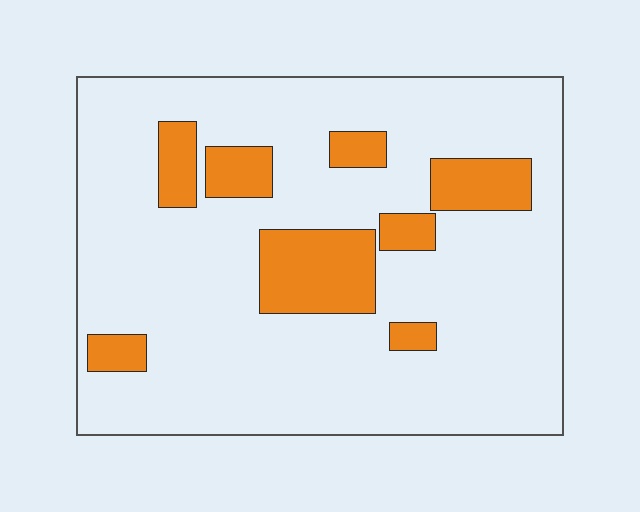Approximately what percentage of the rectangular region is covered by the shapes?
Approximately 15%.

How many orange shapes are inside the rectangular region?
8.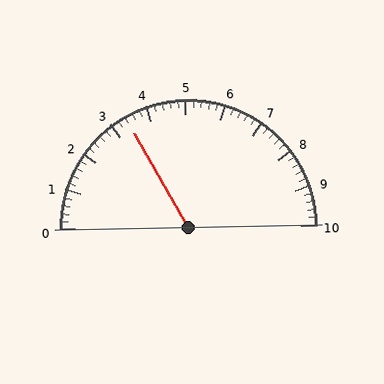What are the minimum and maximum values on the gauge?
The gauge ranges from 0 to 10.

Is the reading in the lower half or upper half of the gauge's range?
The reading is in the lower half of the range (0 to 10).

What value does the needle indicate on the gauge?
The needle indicates approximately 3.4.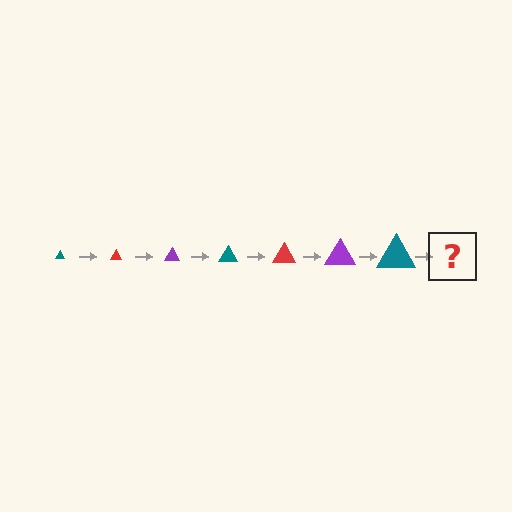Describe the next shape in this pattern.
It should be a red triangle, larger than the previous one.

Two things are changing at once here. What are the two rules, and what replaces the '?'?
The two rules are that the triangle grows larger each step and the color cycles through teal, red, and purple. The '?' should be a red triangle, larger than the previous one.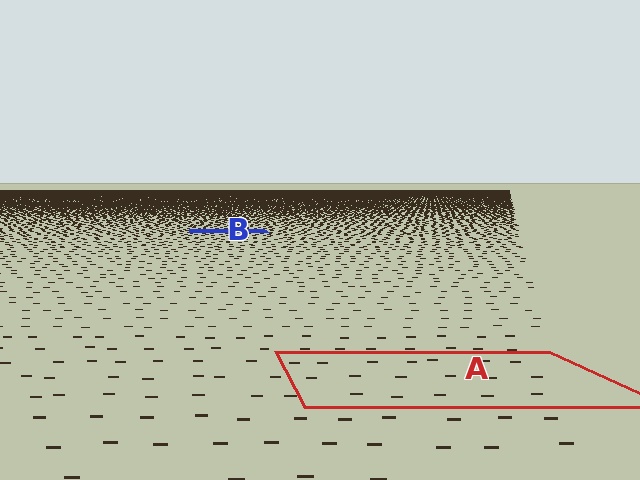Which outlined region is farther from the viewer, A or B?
Region B is farther from the viewer — the texture elements inside it appear smaller and more densely packed.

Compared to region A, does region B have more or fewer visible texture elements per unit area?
Region B has more texture elements per unit area — they are packed more densely because it is farther away.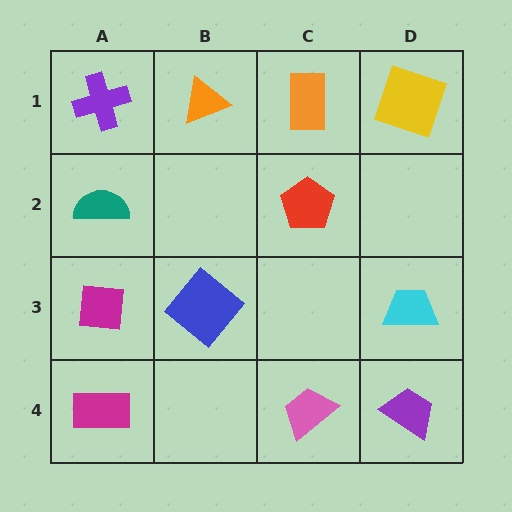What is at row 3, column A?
A magenta square.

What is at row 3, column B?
A blue diamond.